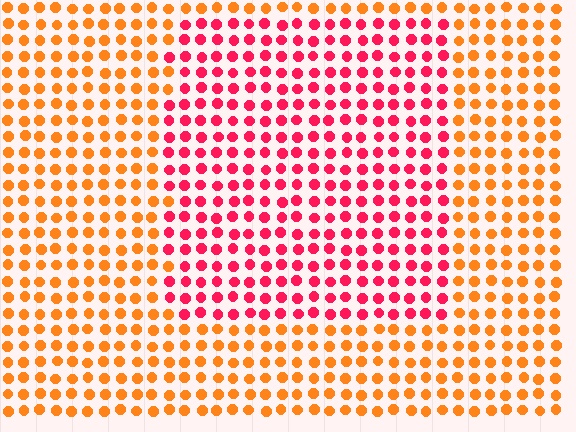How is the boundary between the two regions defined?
The boundary is defined purely by a slight shift in hue (about 45 degrees). Spacing, size, and orientation are identical on both sides.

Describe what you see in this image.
The image is filled with small orange elements in a uniform arrangement. A rectangle-shaped region is visible where the elements are tinted to a slightly different hue, forming a subtle color boundary.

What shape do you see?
I see a rectangle.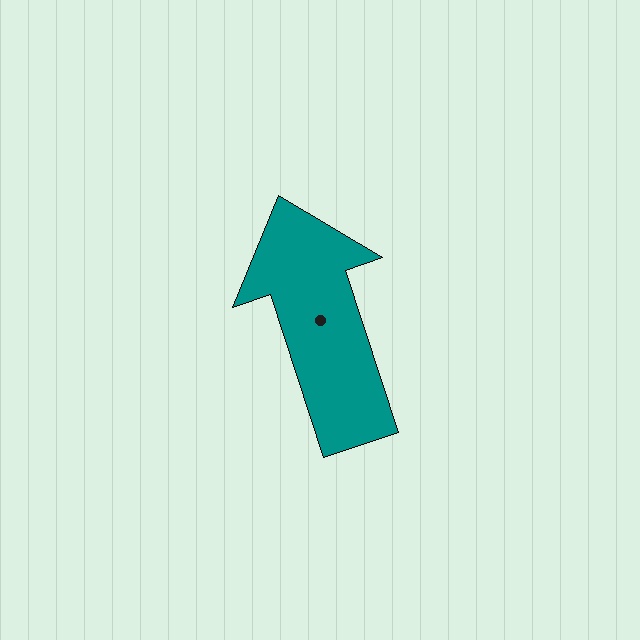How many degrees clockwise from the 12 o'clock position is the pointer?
Approximately 342 degrees.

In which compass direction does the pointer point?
North.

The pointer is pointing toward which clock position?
Roughly 11 o'clock.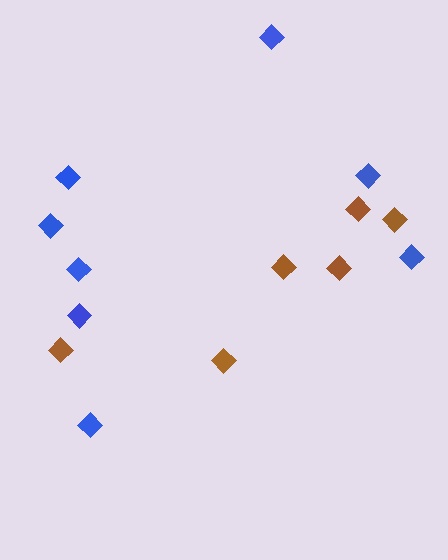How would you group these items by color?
There are 2 groups: one group of brown diamonds (6) and one group of blue diamonds (8).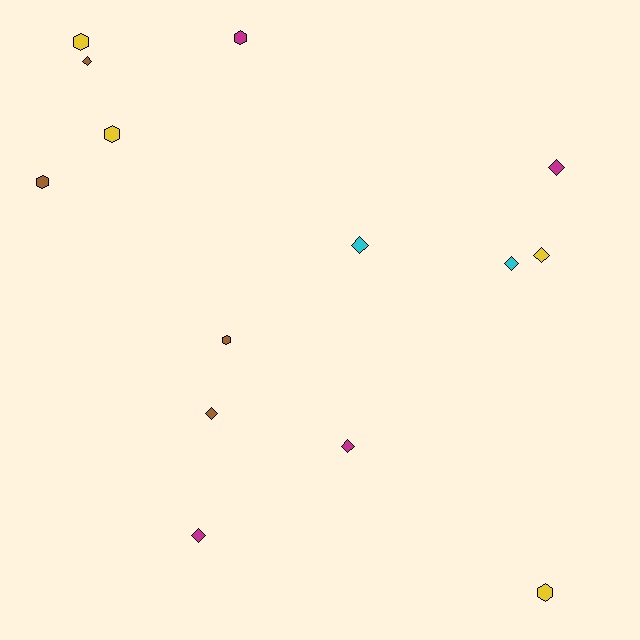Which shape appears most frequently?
Diamond, with 8 objects.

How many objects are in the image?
There are 14 objects.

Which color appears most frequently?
Yellow, with 4 objects.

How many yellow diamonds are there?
There is 1 yellow diamond.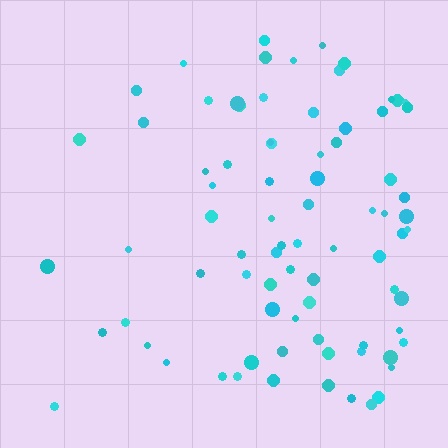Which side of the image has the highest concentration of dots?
The right.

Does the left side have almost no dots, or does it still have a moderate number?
Still a moderate number, just noticeably fewer than the right.